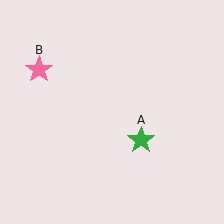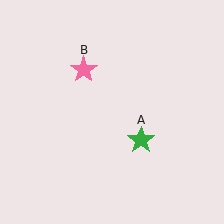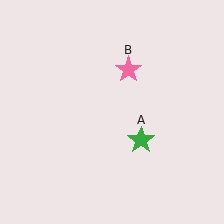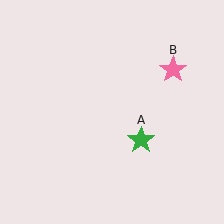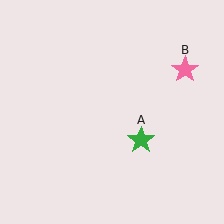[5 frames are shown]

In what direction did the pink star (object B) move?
The pink star (object B) moved right.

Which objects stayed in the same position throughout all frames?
Green star (object A) remained stationary.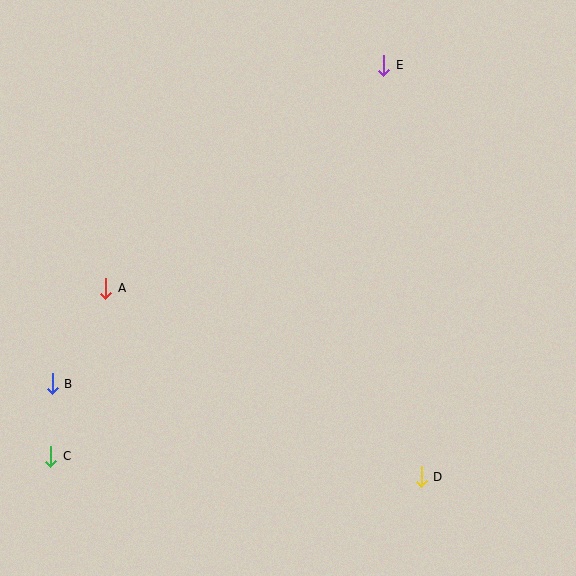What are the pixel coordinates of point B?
Point B is at (52, 384).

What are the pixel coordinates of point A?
Point A is at (106, 288).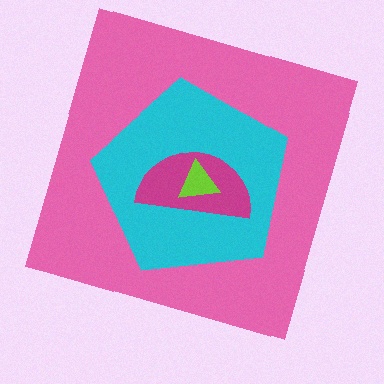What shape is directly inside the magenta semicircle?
The lime triangle.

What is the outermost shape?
The pink square.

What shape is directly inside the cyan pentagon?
The magenta semicircle.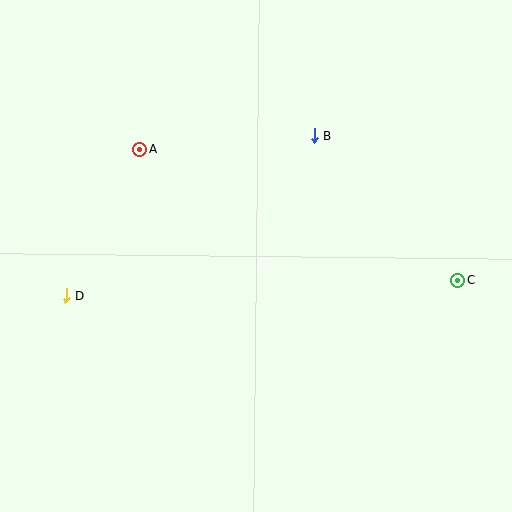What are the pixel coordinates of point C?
Point C is at (458, 281).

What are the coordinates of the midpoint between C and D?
The midpoint between C and D is at (262, 288).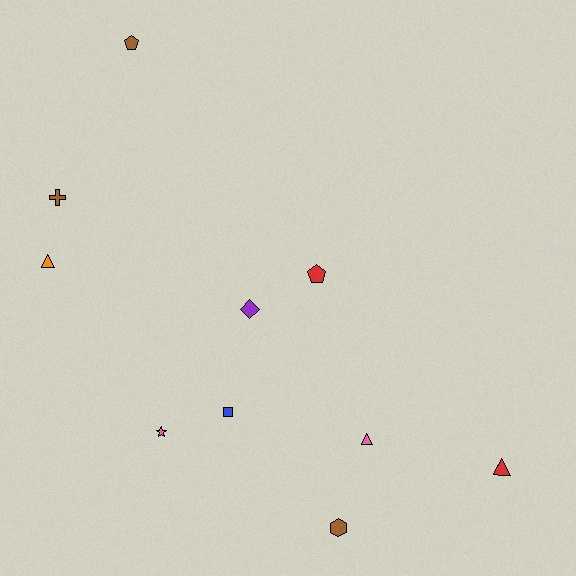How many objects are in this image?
There are 10 objects.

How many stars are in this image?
There is 1 star.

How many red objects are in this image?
There are 2 red objects.